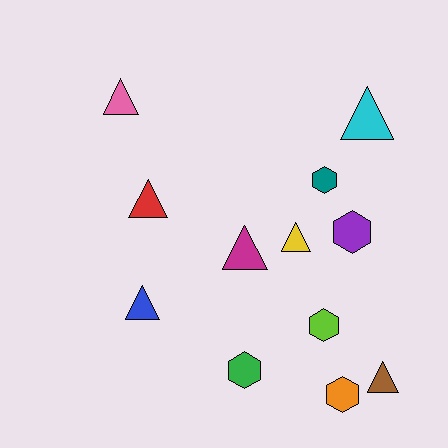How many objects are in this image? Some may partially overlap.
There are 12 objects.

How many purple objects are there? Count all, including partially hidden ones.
There is 1 purple object.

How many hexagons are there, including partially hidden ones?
There are 5 hexagons.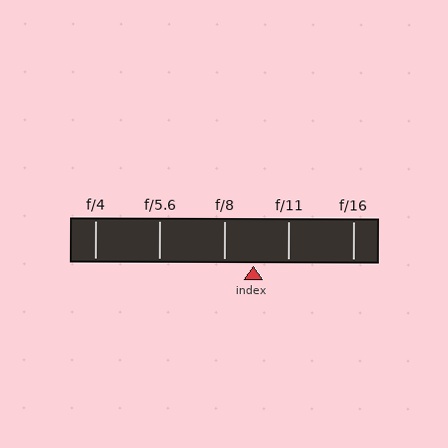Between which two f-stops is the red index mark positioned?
The index mark is between f/8 and f/11.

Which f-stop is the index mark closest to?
The index mark is closest to f/8.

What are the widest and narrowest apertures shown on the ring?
The widest aperture shown is f/4 and the narrowest is f/16.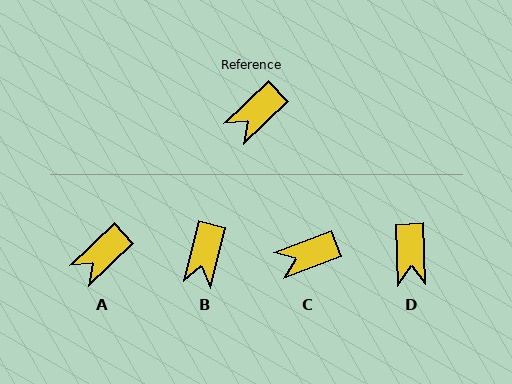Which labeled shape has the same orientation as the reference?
A.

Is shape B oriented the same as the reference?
No, it is off by about 32 degrees.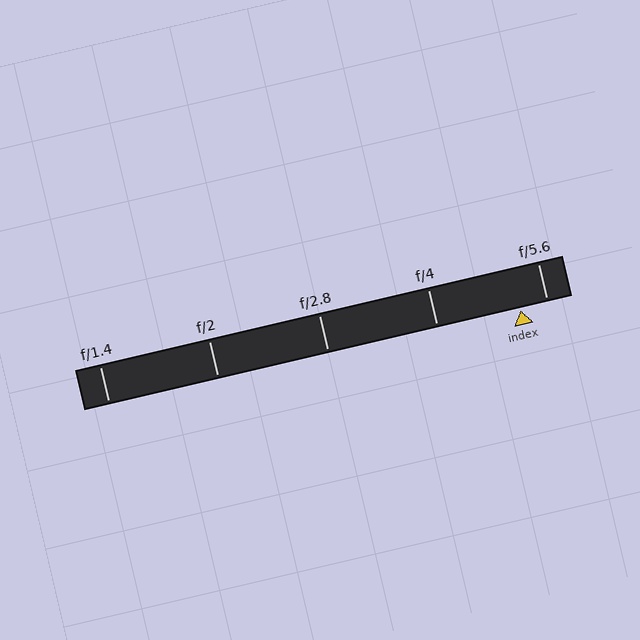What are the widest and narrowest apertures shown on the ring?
The widest aperture shown is f/1.4 and the narrowest is f/5.6.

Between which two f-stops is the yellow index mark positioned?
The index mark is between f/4 and f/5.6.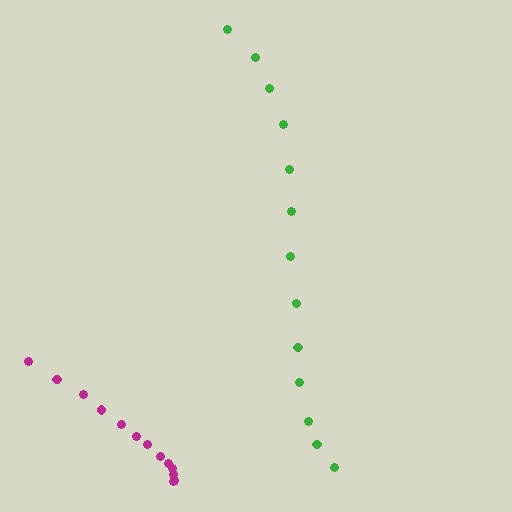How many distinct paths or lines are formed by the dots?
There are 2 distinct paths.